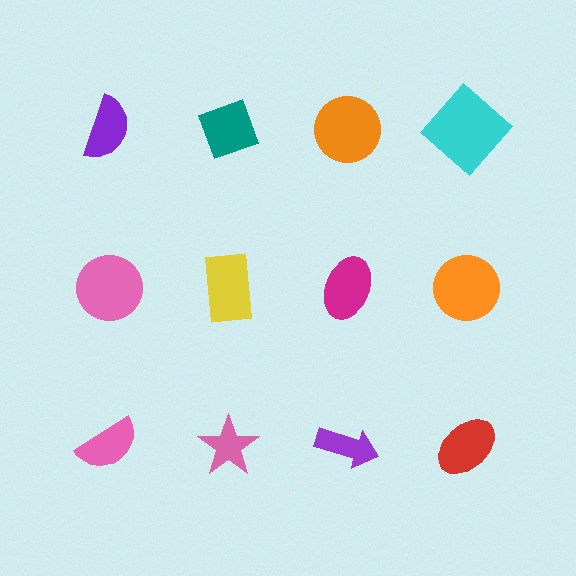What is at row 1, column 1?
A purple semicircle.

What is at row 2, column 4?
An orange circle.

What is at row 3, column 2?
A pink star.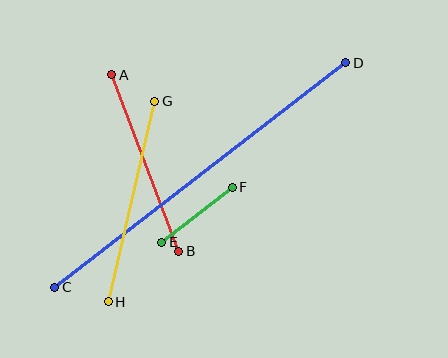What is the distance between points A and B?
The distance is approximately 189 pixels.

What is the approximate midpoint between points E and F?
The midpoint is at approximately (197, 215) pixels.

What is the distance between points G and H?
The distance is approximately 206 pixels.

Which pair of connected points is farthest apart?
Points C and D are farthest apart.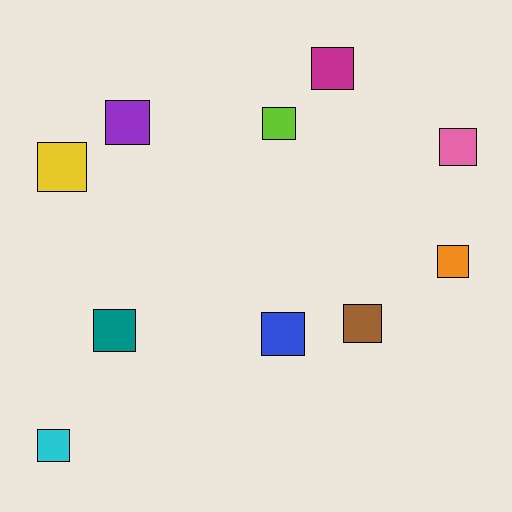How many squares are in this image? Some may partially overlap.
There are 10 squares.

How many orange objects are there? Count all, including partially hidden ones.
There is 1 orange object.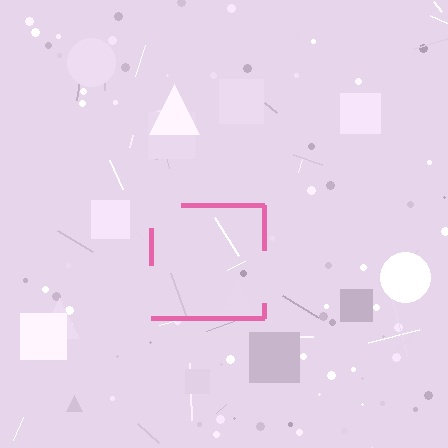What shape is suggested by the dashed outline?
The dashed outline suggests a square.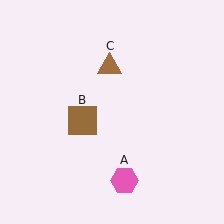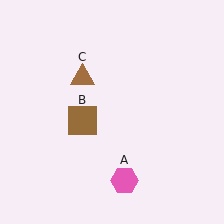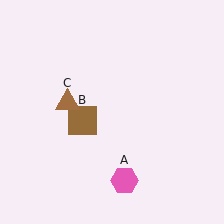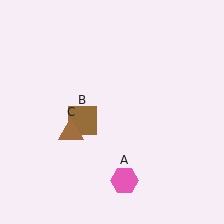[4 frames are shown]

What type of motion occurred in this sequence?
The brown triangle (object C) rotated counterclockwise around the center of the scene.